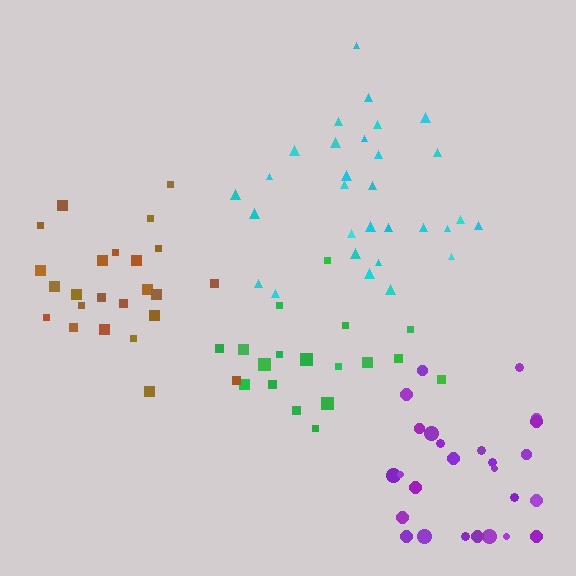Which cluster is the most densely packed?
Brown.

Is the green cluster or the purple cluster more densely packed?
Green.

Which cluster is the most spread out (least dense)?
Purple.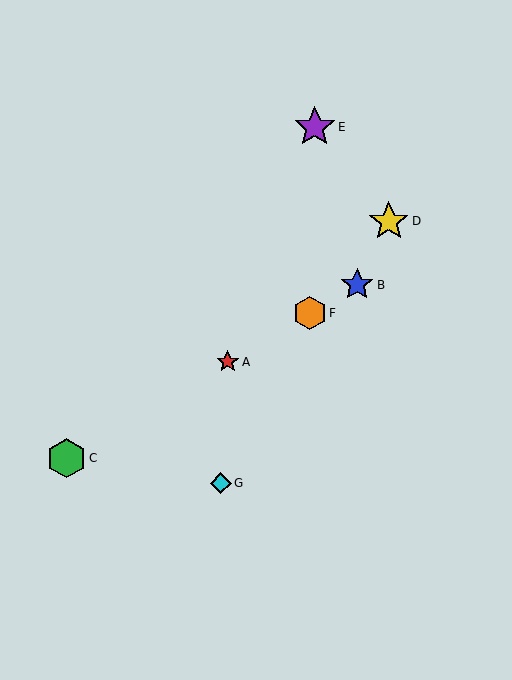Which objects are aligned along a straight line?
Objects A, B, C, F are aligned along a straight line.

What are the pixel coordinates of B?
Object B is at (357, 285).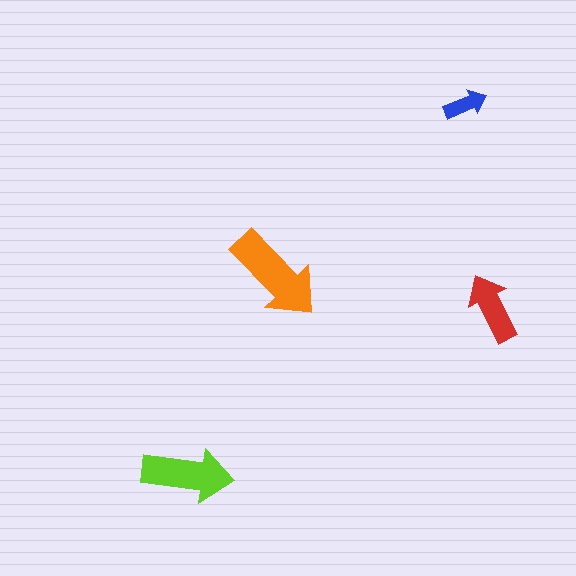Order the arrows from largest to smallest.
the orange one, the lime one, the red one, the blue one.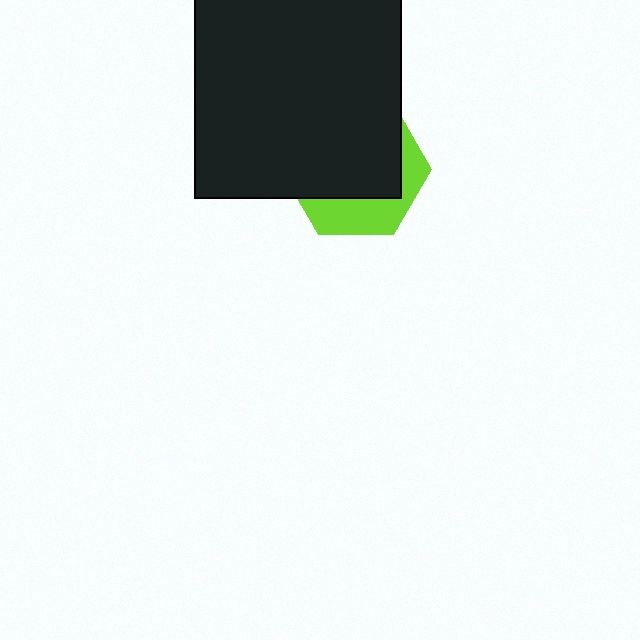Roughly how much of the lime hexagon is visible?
A small part of it is visible (roughly 33%).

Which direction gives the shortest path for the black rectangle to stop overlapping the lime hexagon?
Moving up gives the shortest separation.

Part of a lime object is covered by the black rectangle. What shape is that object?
It is a hexagon.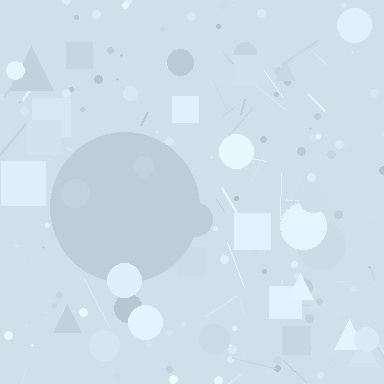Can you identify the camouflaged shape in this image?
The camouflaged shape is a circle.